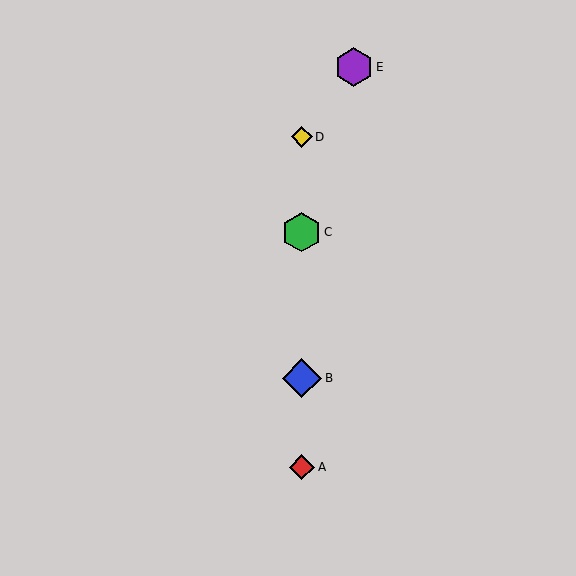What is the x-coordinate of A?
Object A is at x≈302.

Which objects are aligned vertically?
Objects A, B, C, D are aligned vertically.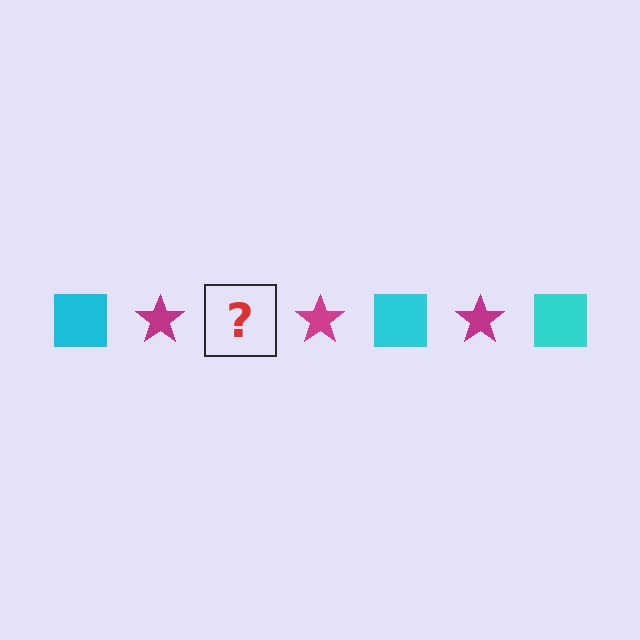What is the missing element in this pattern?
The missing element is a cyan square.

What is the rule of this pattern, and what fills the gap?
The rule is that the pattern alternates between cyan square and magenta star. The gap should be filled with a cyan square.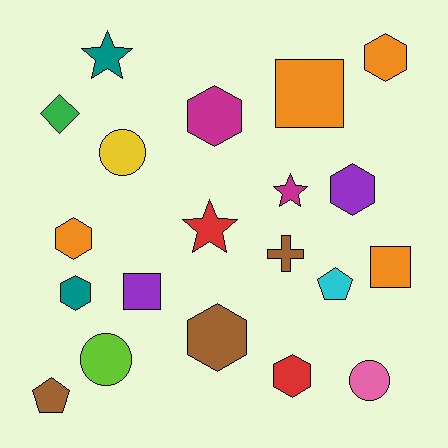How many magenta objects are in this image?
There are 2 magenta objects.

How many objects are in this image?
There are 20 objects.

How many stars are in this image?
There are 3 stars.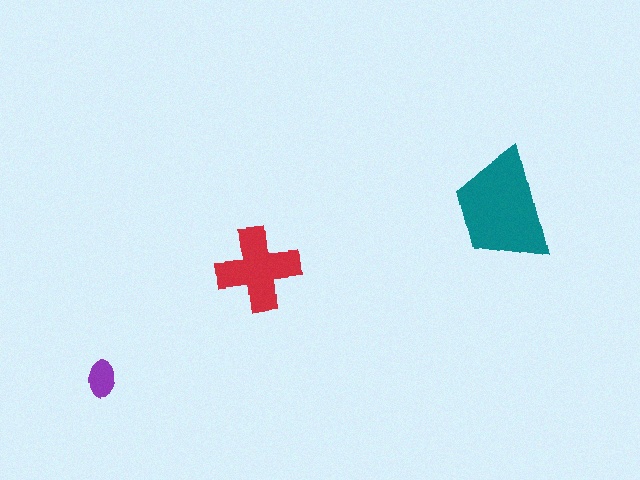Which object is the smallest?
The purple ellipse.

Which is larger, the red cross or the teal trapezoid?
The teal trapezoid.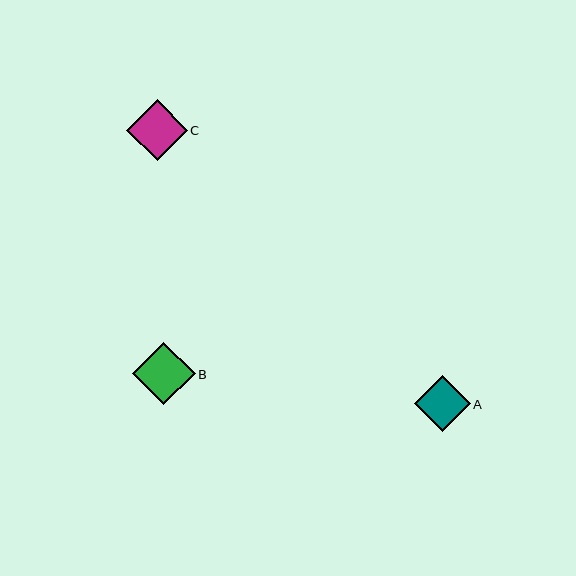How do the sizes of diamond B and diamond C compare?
Diamond B and diamond C are approximately the same size.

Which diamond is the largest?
Diamond B is the largest with a size of approximately 63 pixels.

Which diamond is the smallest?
Diamond A is the smallest with a size of approximately 56 pixels.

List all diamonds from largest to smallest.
From largest to smallest: B, C, A.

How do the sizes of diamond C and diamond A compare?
Diamond C and diamond A are approximately the same size.